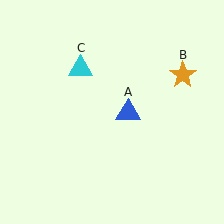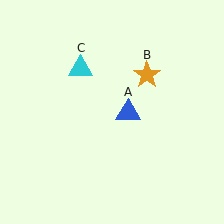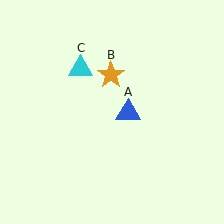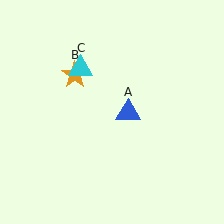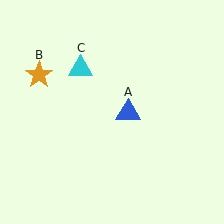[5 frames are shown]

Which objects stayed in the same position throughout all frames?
Blue triangle (object A) and cyan triangle (object C) remained stationary.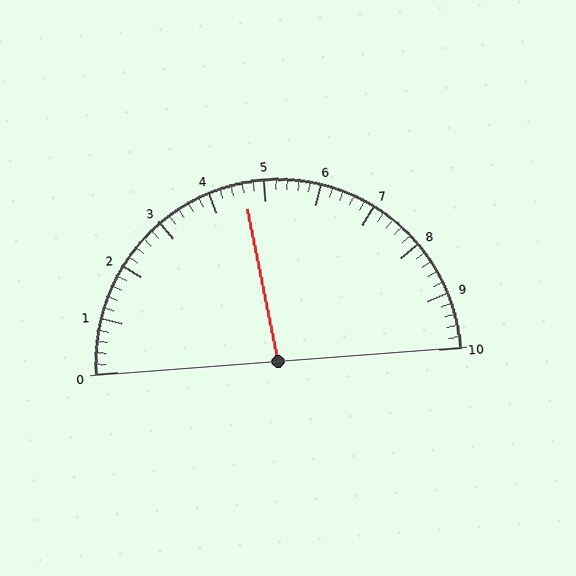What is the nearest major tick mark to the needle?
The nearest major tick mark is 5.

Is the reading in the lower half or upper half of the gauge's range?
The reading is in the lower half of the range (0 to 10).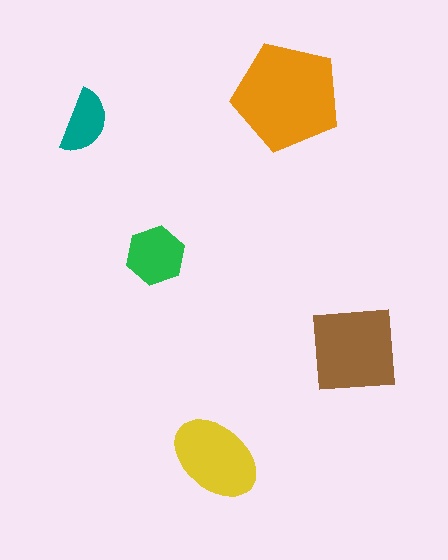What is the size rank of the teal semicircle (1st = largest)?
5th.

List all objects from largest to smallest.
The orange pentagon, the brown square, the yellow ellipse, the green hexagon, the teal semicircle.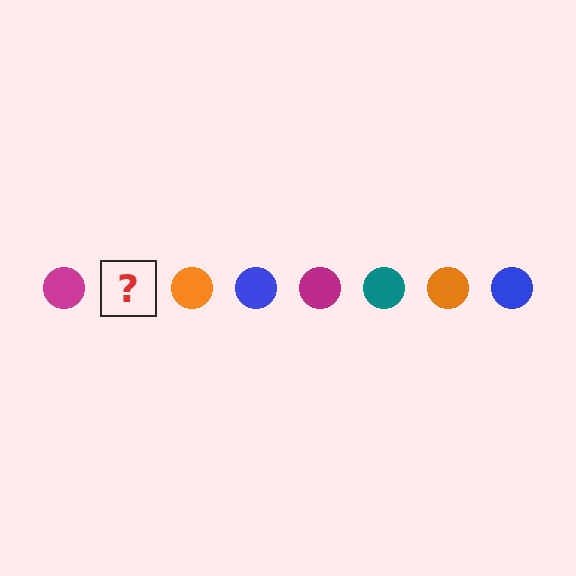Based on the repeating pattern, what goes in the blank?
The blank should be a teal circle.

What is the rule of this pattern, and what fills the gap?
The rule is that the pattern cycles through magenta, teal, orange, blue circles. The gap should be filled with a teal circle.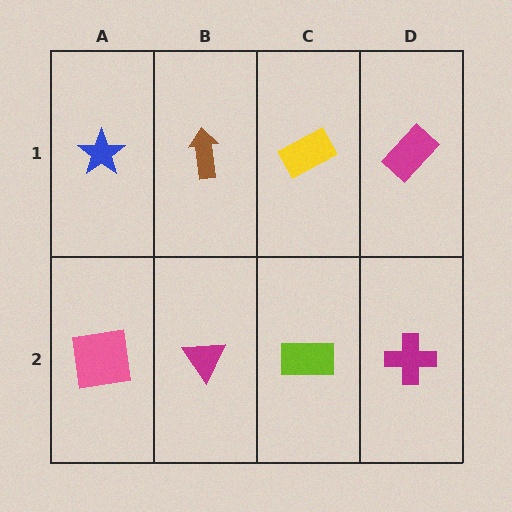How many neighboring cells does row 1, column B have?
3.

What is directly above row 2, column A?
A blue star.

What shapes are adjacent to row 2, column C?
A yellow rectangle (row 1, column C), a magenta triangle (row 2, column B), a magenta cross (row 2, column D).